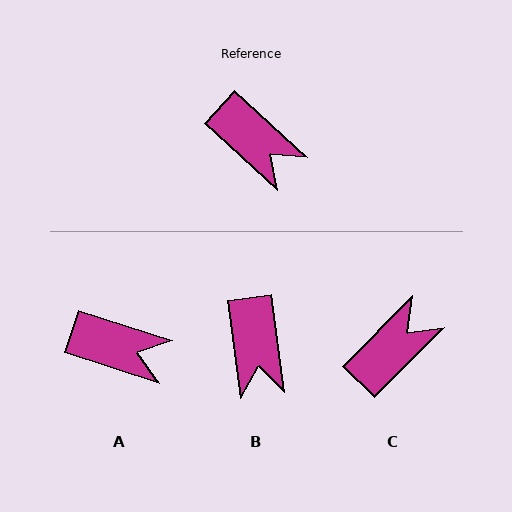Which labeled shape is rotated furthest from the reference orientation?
C, about 88 degrees away.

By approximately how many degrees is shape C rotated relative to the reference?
Approximately 88 degrees counter-clockwise.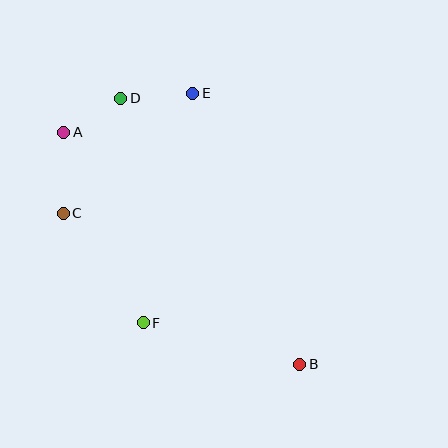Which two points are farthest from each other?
Points A and B are farthest from each other.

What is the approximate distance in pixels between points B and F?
The distance between B and F is approximately 162 pixels.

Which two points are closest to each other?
Points A and D are closest to each other.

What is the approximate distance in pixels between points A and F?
The distance between A and F is approximately 207 pixels.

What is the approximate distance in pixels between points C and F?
The distance between C and F is approximately 136 pixels.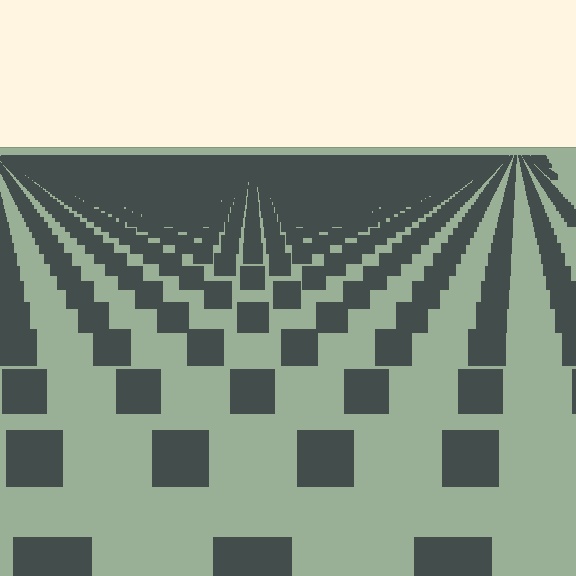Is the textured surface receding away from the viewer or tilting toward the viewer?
The surface is receding away from the viewer. Texture elements get smaller and denser toward the top.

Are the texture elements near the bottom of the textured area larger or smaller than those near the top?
Larger. Near the bottom, elements are closer to the viewer and appear at a bigger on-screen size.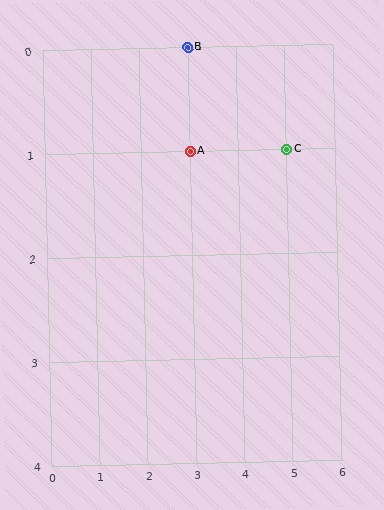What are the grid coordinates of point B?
Point B is at grid coordinates (3, 0).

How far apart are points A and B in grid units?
Points A and B are 1 row apart.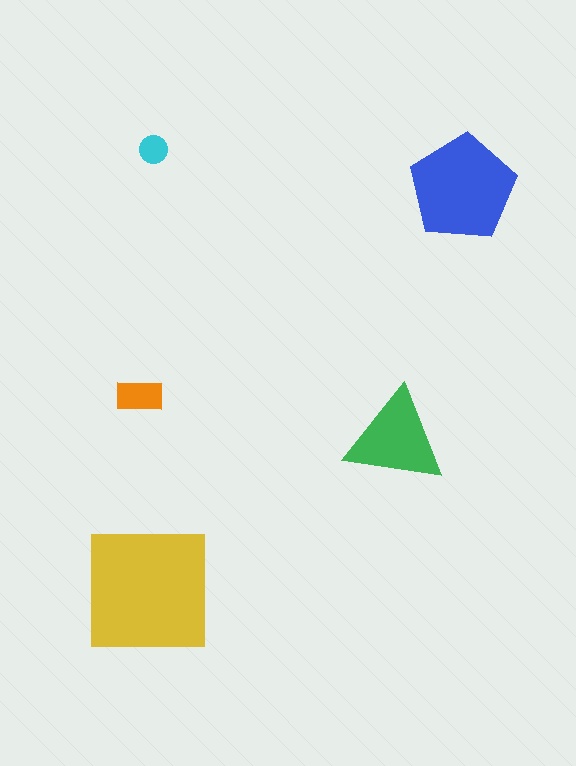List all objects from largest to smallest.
The yellow square, the blue pentagon, the green triangle, the orange rectangle, the cyan circle.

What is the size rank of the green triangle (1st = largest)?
3rd.